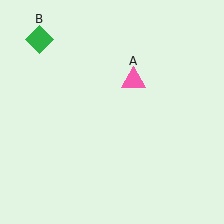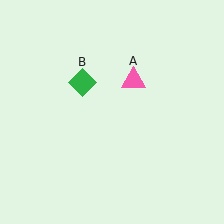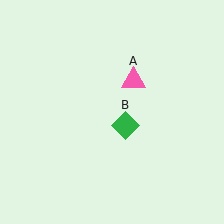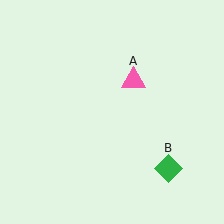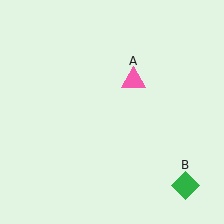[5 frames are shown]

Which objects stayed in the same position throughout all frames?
Pink triangle (object A) remained stationary.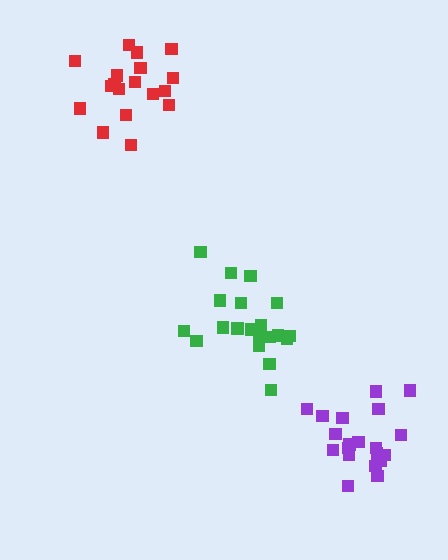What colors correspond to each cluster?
The clusters are colored: green, purple, red.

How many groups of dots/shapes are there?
There are 3 groups.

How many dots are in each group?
Group 1: 20 dots, Group 2: 20 dots, Group 3: 18 dots (58 total).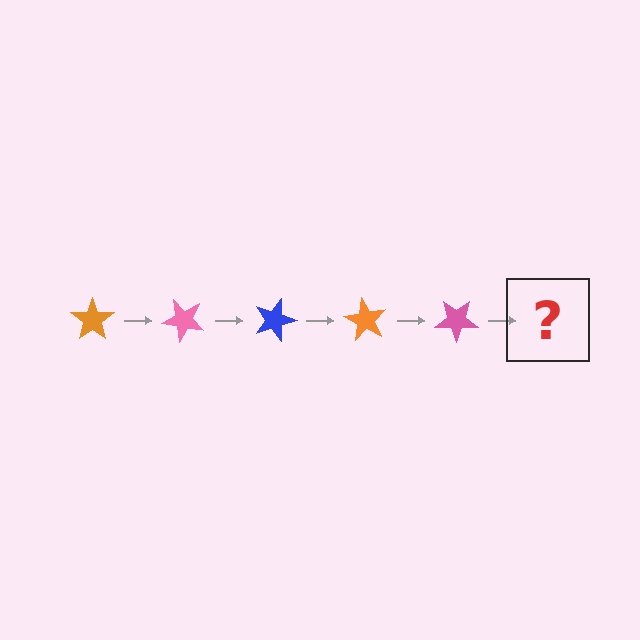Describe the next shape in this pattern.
It should be a blue star, rotated 225 degrees from the start.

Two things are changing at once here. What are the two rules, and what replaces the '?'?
The two rules are that it rotates 45 degrees each step and the color cycles through orange, pink, and blue. The '?' should be a blue star, rotated 225 degrees from the start.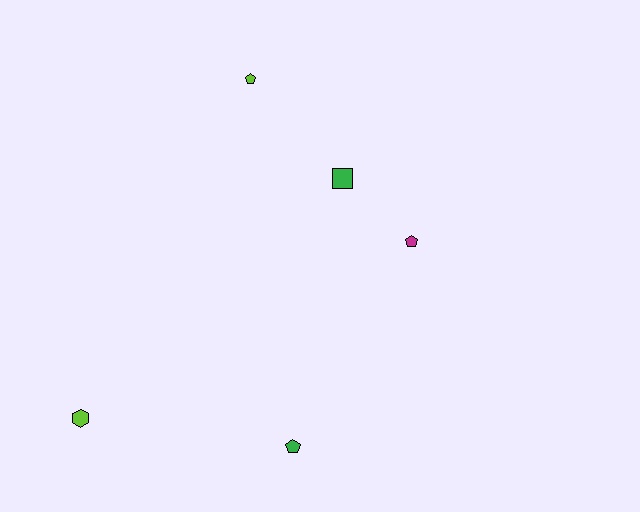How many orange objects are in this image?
There are no orange objects.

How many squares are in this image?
There is 1 square.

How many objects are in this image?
There are 5 objects.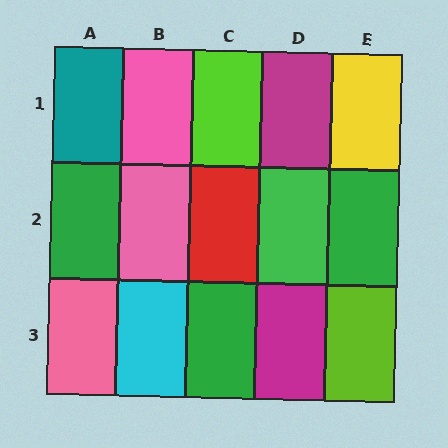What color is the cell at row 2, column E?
Green.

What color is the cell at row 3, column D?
Magenta.